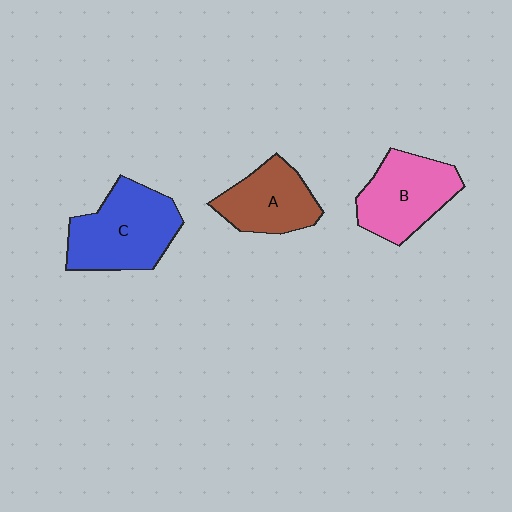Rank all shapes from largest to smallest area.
From largest to smallest: C (blue), B (pink), A (brown).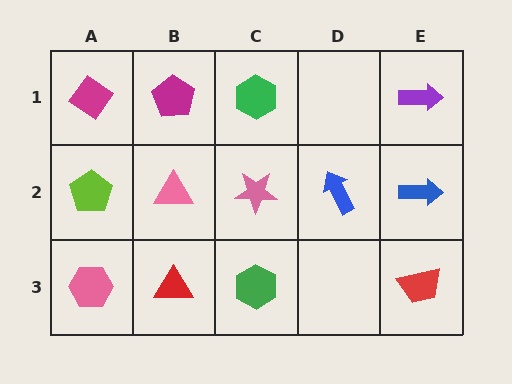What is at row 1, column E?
A purple arrow.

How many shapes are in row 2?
5 shapes.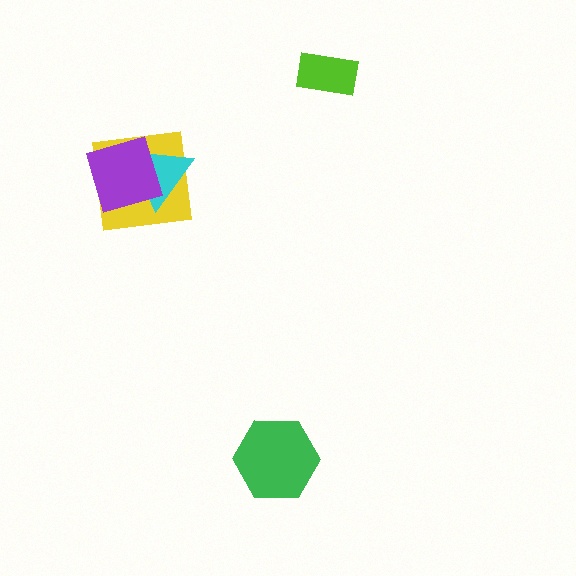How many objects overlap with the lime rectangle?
0 objects overlap with the lime rectangle.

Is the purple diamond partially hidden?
No, no other shape covers it.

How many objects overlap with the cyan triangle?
2 objects overlap with the cyan triangle.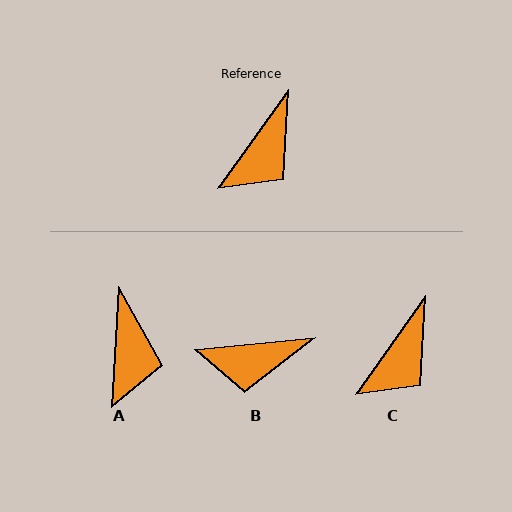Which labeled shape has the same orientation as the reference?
C.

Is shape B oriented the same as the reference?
No, it is off by about 49 degrees.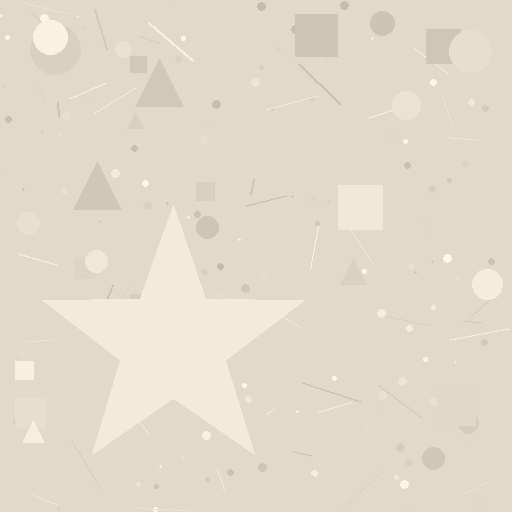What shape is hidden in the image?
A star is hidden in the image.